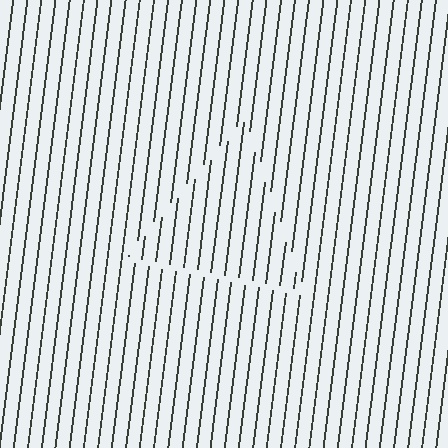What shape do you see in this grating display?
An illusory triangle. The interior of the shape contains the same grating, shifted by half a period — the contour is defined by the phase discontinuity where line-ends from the inner and outer gratings abut.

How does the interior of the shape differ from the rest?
The interior of the shape contains the same grating, shifted by half a period — the contour is defined by the phase discontinuity where line-ends from the inner and outer gratings abut.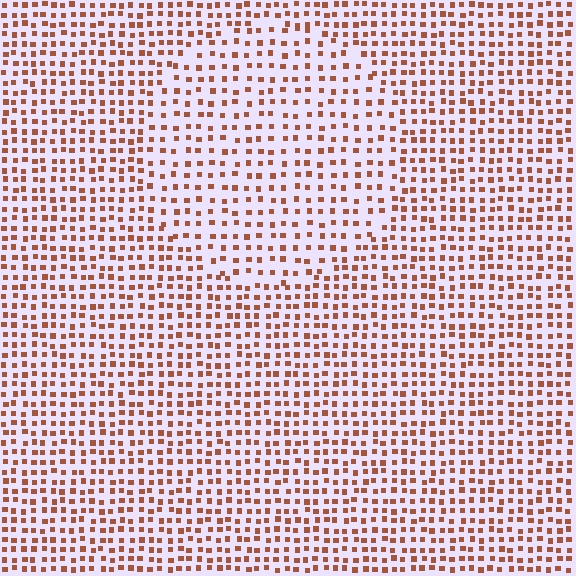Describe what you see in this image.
The image contains small brown elements arranged at two different densities. A circle-shaped region is visible where the elements are less densely packed than the surrounding area.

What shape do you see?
I see a circle.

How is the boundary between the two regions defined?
The boundary is defined by a change in element density (approximately 1.5x ratio). All elements are the same color, size, and shape.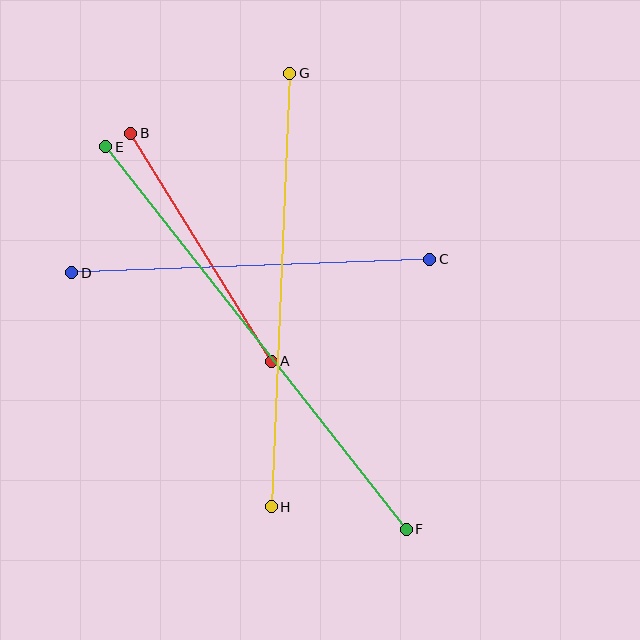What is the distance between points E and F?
The distance is approximately 486 pixels.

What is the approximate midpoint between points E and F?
The midpoint is at approximately (256, 338) pixels.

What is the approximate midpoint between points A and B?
The midpoint is at approximately (201, 247) pixels.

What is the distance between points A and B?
The distance is approximately 268 pixels.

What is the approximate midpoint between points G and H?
The midpoint is at approximately (281, 290) pixels.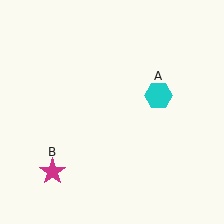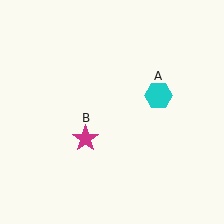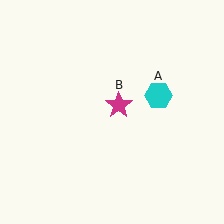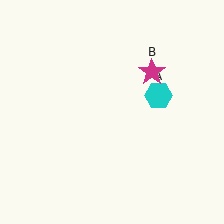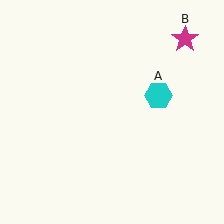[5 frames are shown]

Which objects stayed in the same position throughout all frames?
Cyan hexagon (object A) remained stationary.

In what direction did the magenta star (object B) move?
The magenta star (object B) moved up and to the right.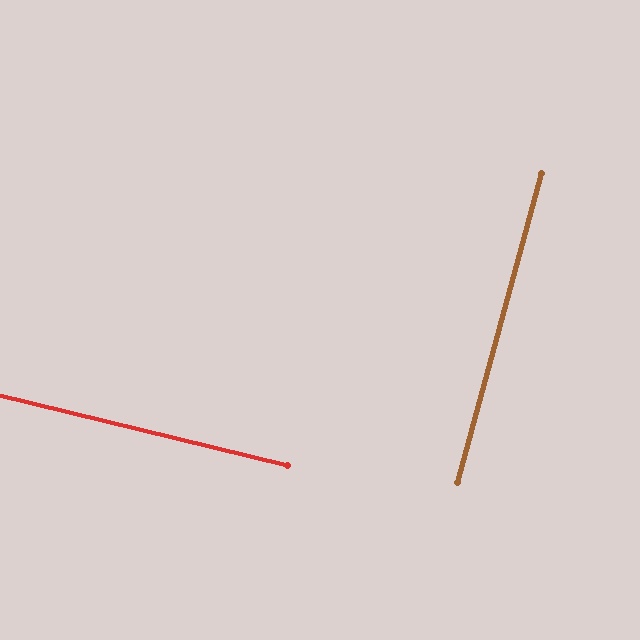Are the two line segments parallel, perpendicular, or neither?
Perpendicular — they meet at approximately 88°.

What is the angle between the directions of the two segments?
Approximately 88 degrees.